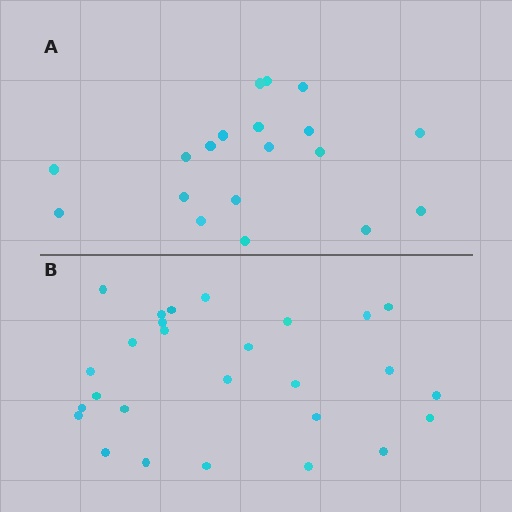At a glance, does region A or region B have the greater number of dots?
Region B (the bottom region) has more dots.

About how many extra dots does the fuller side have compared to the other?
Region B has roughly 8 or so more dots than region A.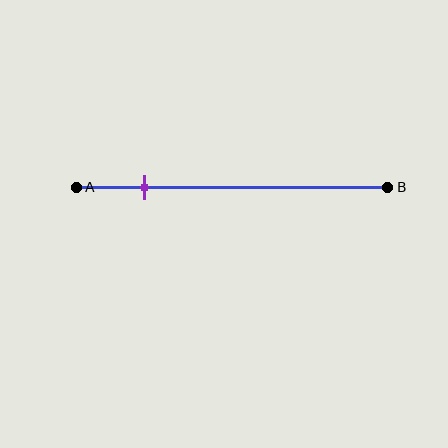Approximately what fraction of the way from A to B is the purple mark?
The purple mark is approximately 20% of the way from A to B.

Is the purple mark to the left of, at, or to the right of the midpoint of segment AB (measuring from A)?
The purple mark is to the left of the midpoint of segment AB.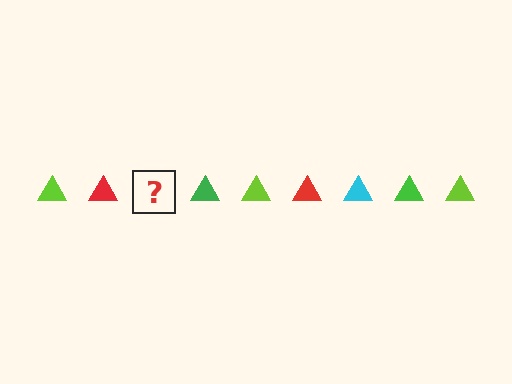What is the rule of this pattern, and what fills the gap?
The rule is that the pattern cycles through lime, red, cyan, green triangles. The gap should be filled with a cyan triangle.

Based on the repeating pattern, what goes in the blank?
The blank should be a cyan triangle.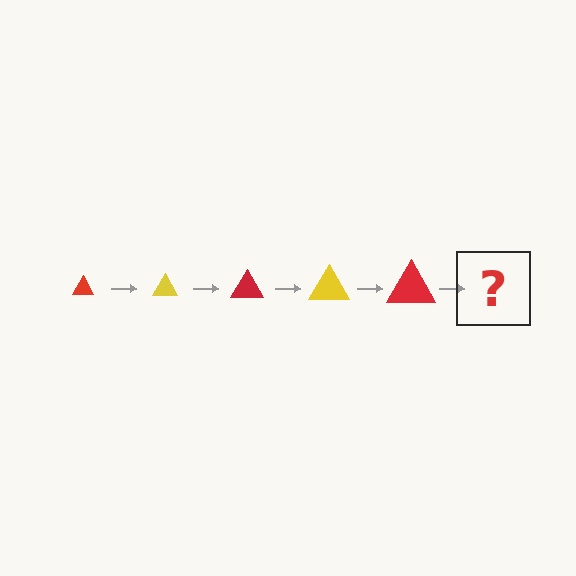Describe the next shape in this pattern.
It should be a yellow triangle, larger than the previous one.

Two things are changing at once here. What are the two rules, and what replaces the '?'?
The two rules are that the triangle grows larger each step and the color cycles through red and yellow. The '?' should be a yellow triangle, larger than the previous one.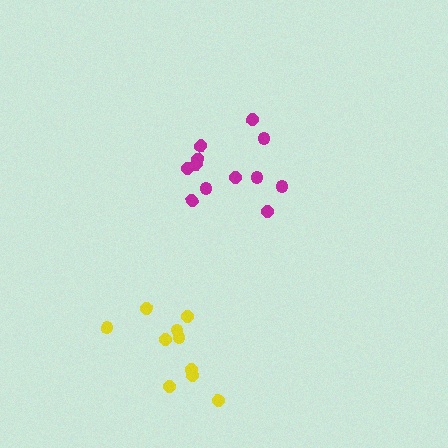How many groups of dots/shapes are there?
There are 2 groups.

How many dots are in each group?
Group 1: 10 dots, Group 2: 12 dots (22 total).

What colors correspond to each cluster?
The clusters are colored: yellow, magenta.